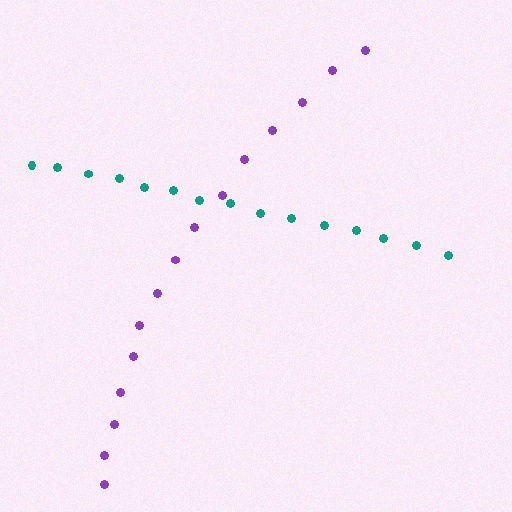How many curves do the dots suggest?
There are 2 distinct paths.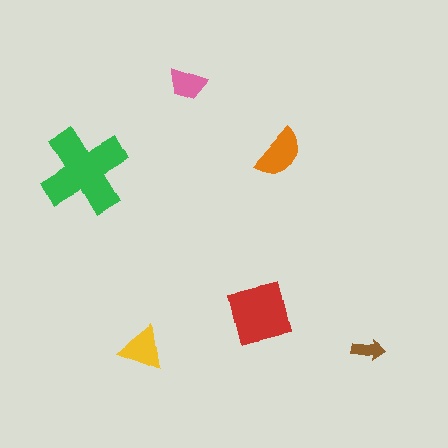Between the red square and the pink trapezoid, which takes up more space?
The red square.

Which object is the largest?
The green cross.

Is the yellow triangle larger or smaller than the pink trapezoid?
Larger.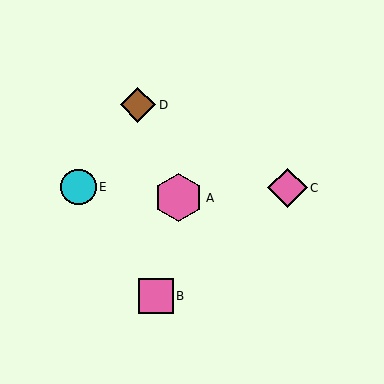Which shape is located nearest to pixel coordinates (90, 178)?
The cyan circle (labeled E) at (78, 187) is nearest to that location.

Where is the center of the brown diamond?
The center of the brown diamond is at (138, 105).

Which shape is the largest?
The pink hexagon (labeled A) is the largest.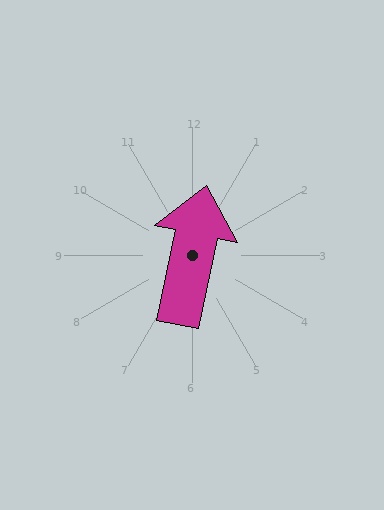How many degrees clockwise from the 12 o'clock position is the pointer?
Approximately 12 degrees.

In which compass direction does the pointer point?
North.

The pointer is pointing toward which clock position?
Roughly 12 o'clock.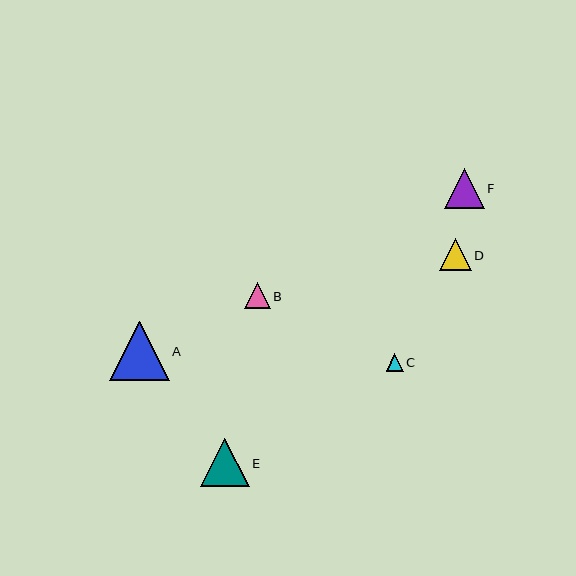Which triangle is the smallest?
Triangle C is the smallest with a size of approximately 17 pixels.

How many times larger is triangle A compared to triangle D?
Triangle A is approximately 1.8 times the size of triangle D.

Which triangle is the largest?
Triangle A is the largest with a size of approximately 59 pixels.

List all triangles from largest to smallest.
From largest to smallest: A, E, F, D, B, C.